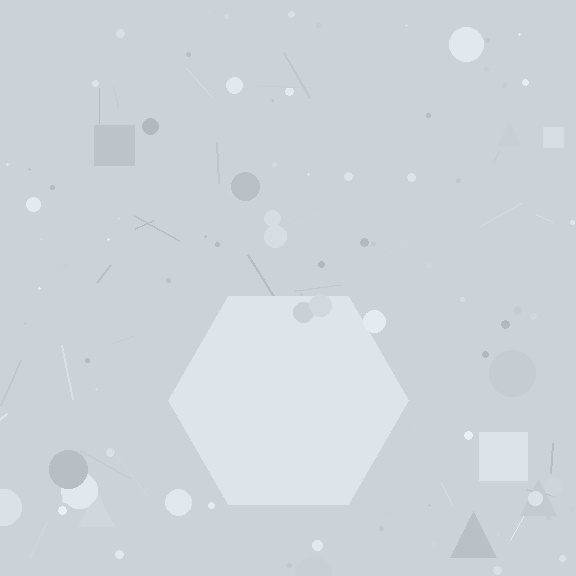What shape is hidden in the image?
A hexagon is hidden in the image.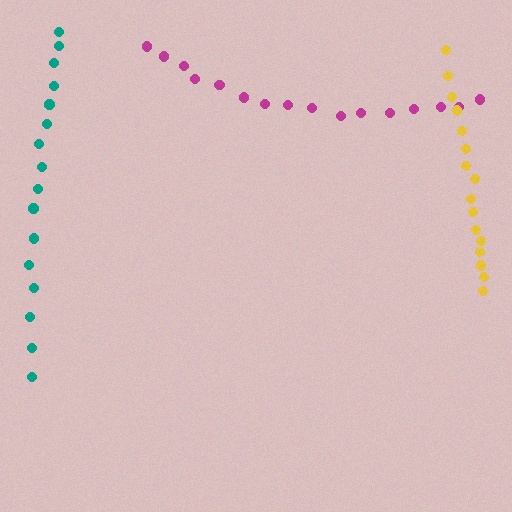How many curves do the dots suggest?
There are 3 distinct paths.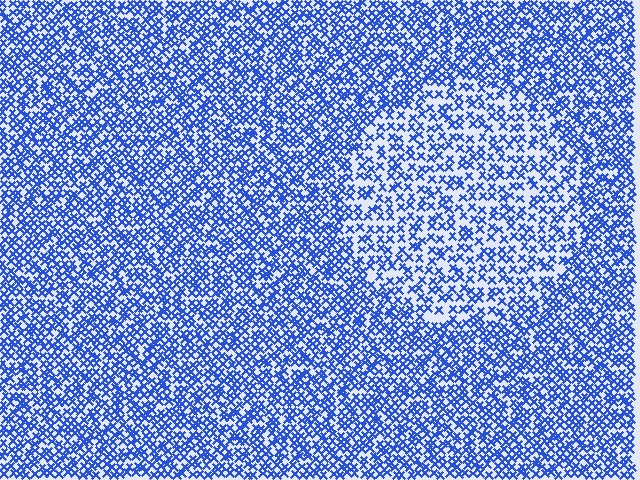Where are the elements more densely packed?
The elements are more densely packed outside the circle boundary.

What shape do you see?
I see a circle.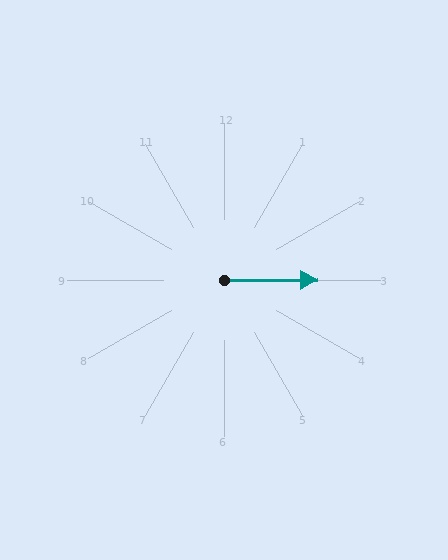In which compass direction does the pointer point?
East.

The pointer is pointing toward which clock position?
Roughly 3 o'clock.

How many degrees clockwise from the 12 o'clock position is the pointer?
Approximately 90 degrees.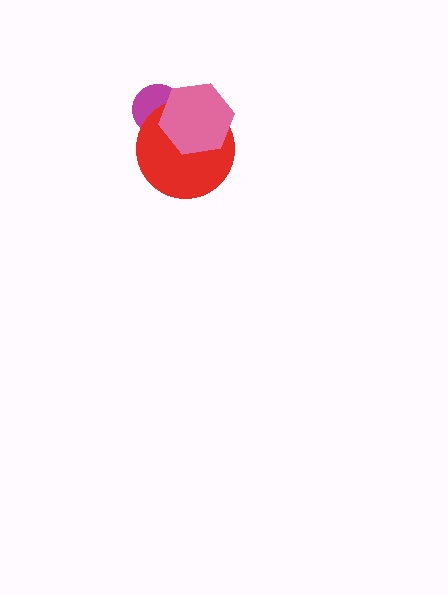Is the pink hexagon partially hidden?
No, no other shape covers it.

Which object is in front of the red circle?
The pink hexagon is in front of the red circle.